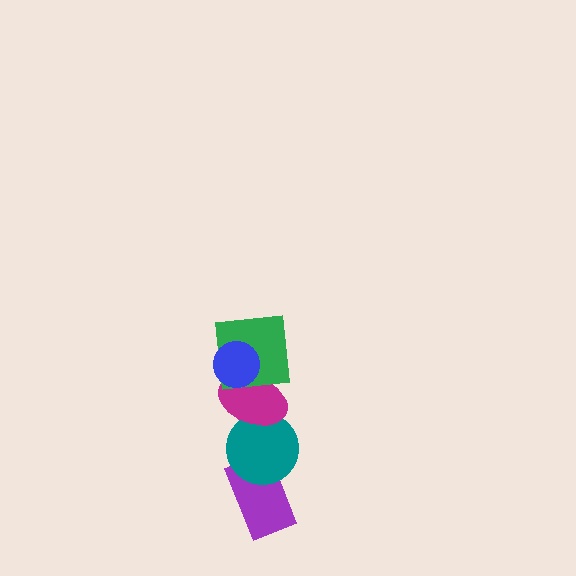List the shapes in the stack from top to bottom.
From top to bottom: the blue circle, the green square, the magenta ellipse, the teal circle, the purple rectangle.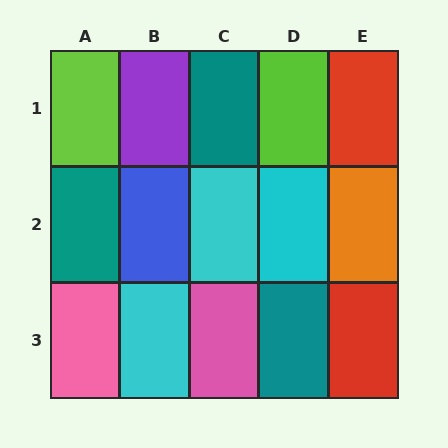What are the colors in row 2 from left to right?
Teal, blue, cyan, cyan, orange.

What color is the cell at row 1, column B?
Purple.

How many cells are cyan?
3 cells are cyan.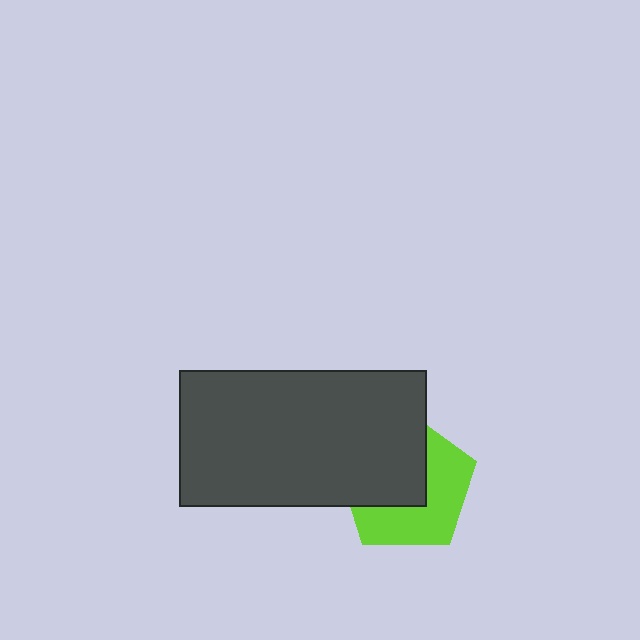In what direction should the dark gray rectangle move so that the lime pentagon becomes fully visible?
The dark gray rectangle should move toward the upper-left. That is the shortest direction to clear the overlap and leave the lime pentagon fully visible.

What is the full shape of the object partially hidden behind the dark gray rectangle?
The partially hidden object is a lime pentagon.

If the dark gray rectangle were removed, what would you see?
You would see the complete lime pentagon.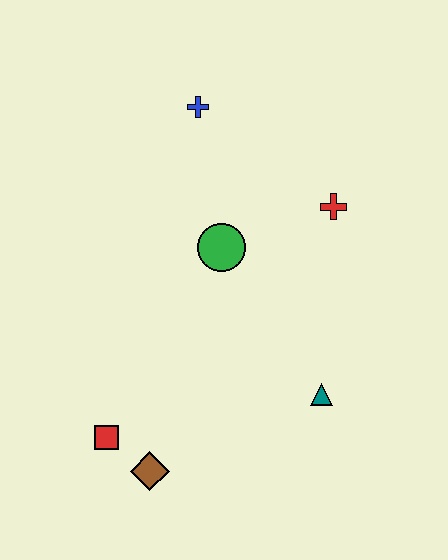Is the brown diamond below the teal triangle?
Yes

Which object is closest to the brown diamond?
The red square is closest to the brown diamond.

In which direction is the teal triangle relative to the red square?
The teal triangle is to the right of the red square.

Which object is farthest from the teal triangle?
The blue cross is farthest from the teal triangle.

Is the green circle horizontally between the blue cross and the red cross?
Yes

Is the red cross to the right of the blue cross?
Yes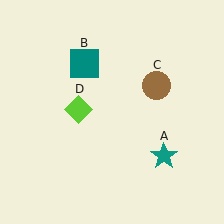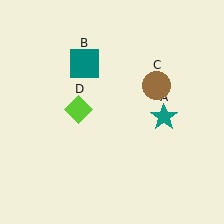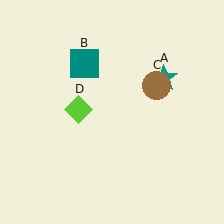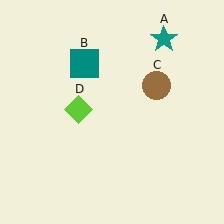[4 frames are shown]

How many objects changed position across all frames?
1 object changed position: teal star (object A).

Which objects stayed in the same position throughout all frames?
Teal square (object B) and brown circle (object C) and lime diamond (object D) remained stationary.